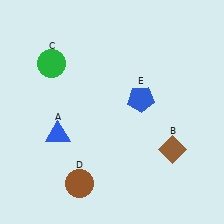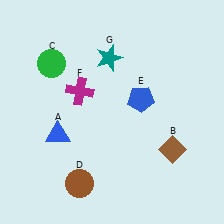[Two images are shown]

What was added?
A magenta cross (F), a teal star (G) were added in Image 2.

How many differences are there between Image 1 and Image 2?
There are 2 differences between the two images.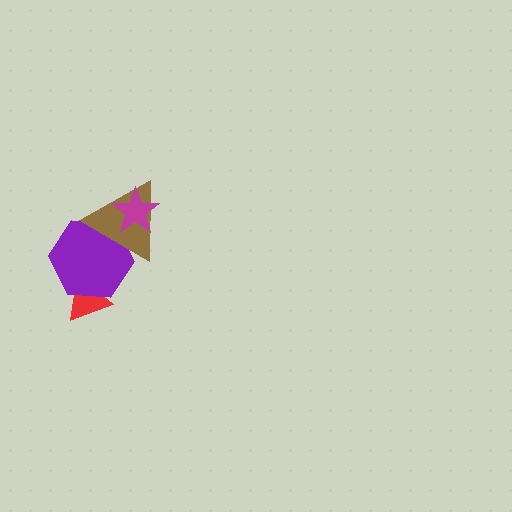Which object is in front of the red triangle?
The purple hexagon is in front of the red triangle.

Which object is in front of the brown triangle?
The magenta star is in front of the brown triangle.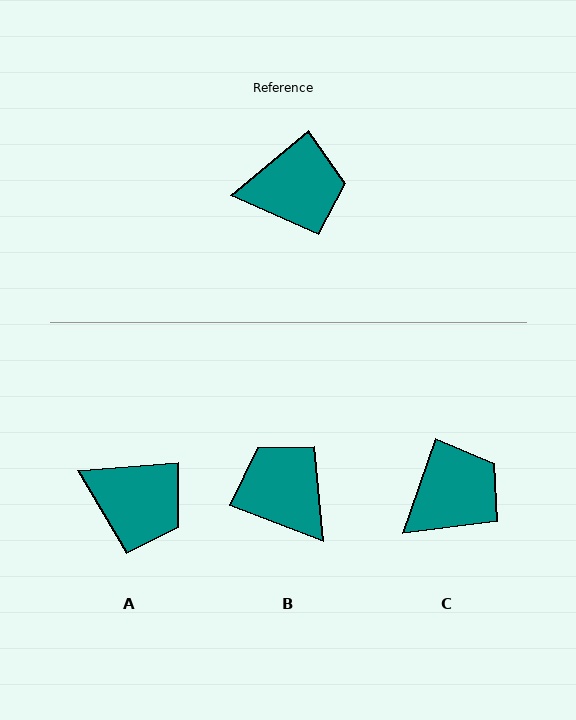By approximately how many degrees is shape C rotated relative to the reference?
Approximately 31 degrees counter-clockwise.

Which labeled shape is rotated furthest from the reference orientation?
B, about 119 degrees away.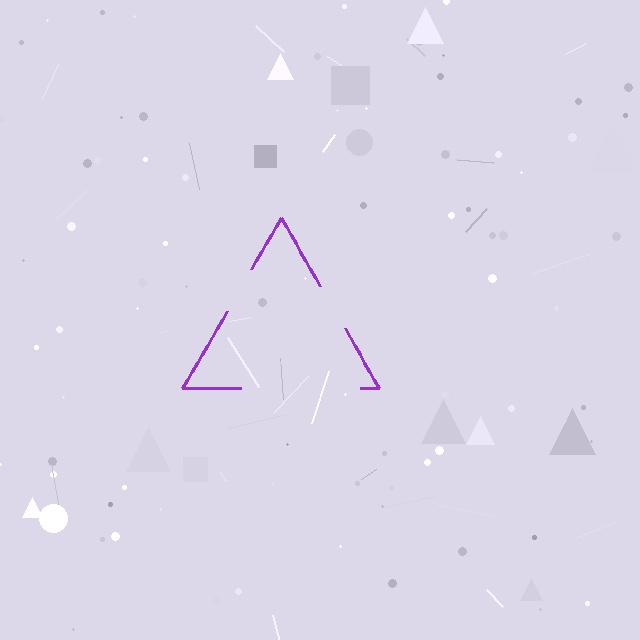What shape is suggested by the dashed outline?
The dashed outline suggests a triangle.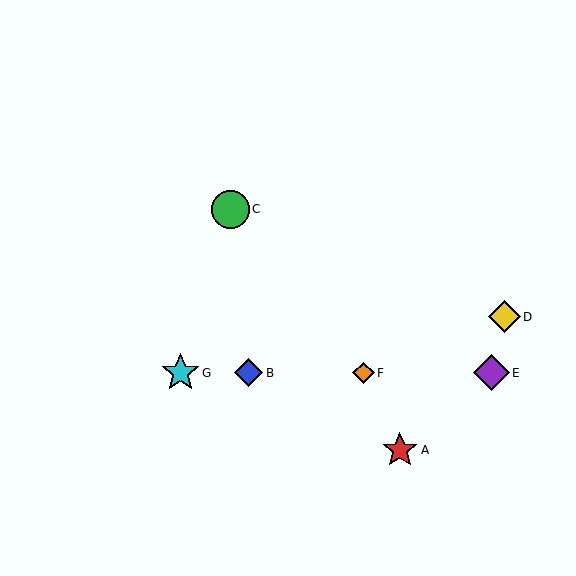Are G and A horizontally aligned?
No, G is at y≈373 and A is at y≈450.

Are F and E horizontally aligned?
Yes, both are at y≈373.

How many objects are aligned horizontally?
4 objects (B, E, F, G) are aligned horizontally.